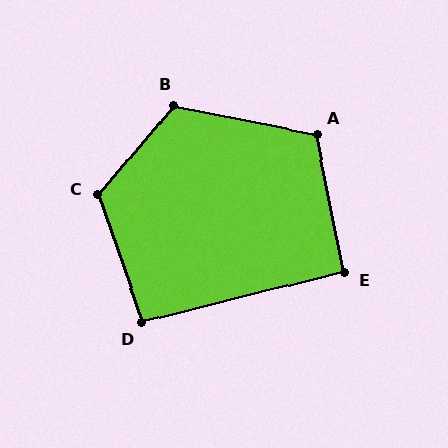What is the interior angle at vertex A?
Approximately 112 degrees (obtuse).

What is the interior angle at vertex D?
Approximately 95 degrees (approximately right).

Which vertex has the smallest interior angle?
E, at approximately 93 degrees.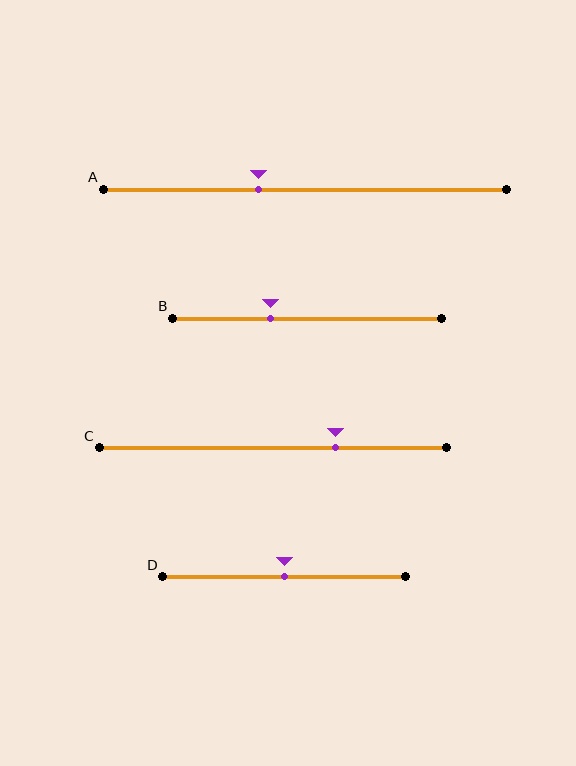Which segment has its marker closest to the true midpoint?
Segment D has its marker closest to the true midpoint.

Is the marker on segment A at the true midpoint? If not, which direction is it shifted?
No, the marker on segment A is shifted to the left by about 12% of the segment length.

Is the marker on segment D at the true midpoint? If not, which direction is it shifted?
Yes, the marker on segment D is at the true midpoint.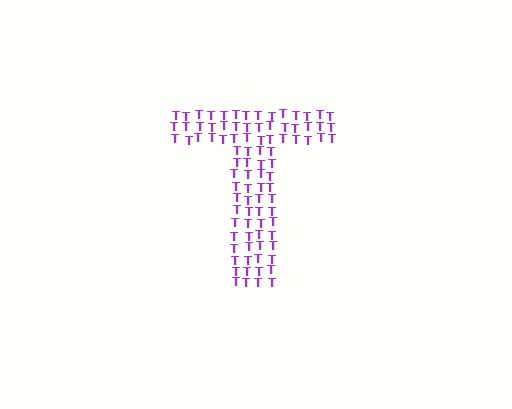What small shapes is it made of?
It is made of small letter T's.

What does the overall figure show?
The overall figure shows the letter T.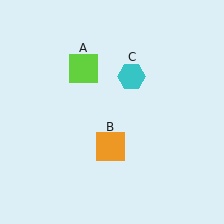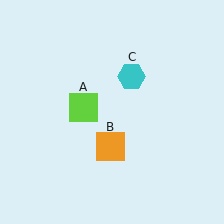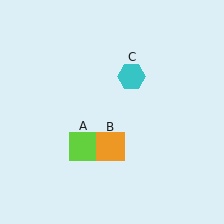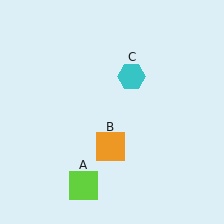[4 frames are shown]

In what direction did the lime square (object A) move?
The lime square (object A) moved down.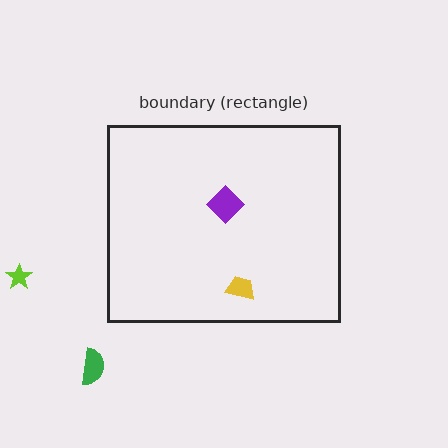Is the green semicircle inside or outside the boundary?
Outside.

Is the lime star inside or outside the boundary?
Outside.